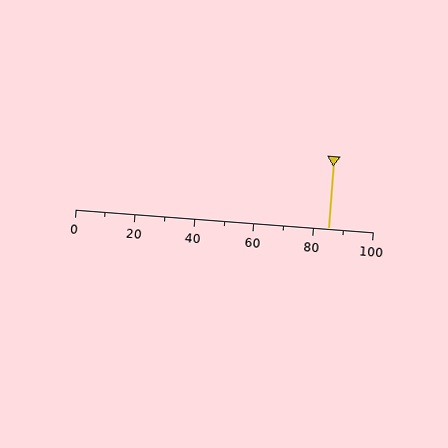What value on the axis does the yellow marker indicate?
The marker indicates approximately 85.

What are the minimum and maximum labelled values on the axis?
The axis runs from 0 to 100.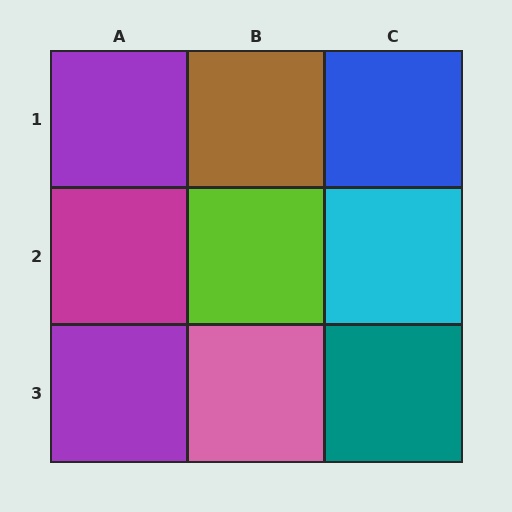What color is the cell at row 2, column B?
Lime.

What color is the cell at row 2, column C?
Cyan.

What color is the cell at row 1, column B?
Brown.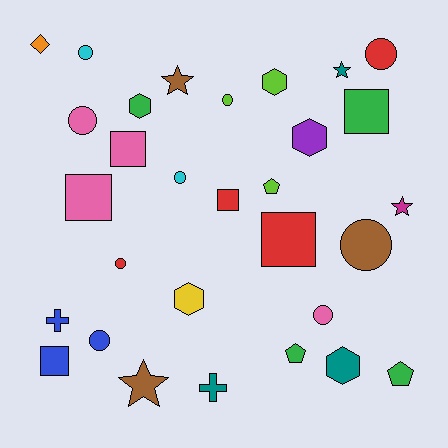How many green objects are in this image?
There are 4 green objects.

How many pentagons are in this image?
There are 3 pentagons.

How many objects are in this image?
There are 30 objects.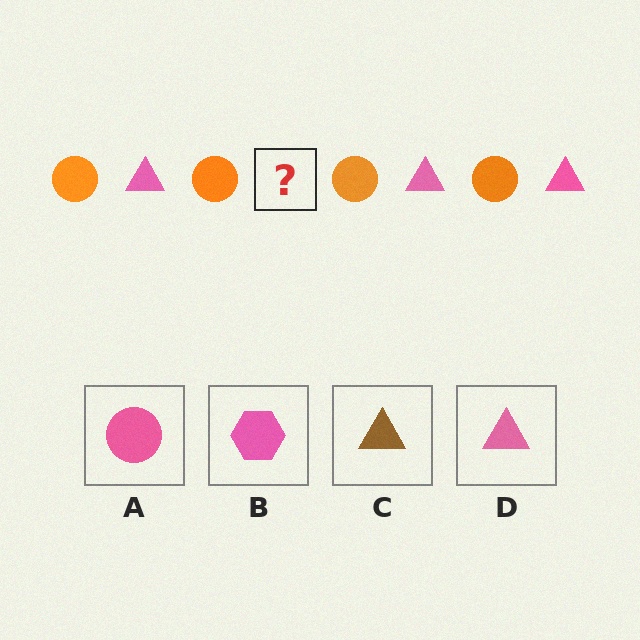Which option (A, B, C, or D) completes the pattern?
D.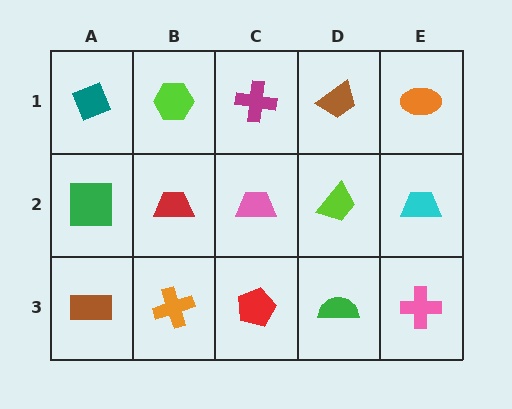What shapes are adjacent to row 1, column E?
A cyan trapezoid (row 2, column E), a brown trapezoid (row 1, column D).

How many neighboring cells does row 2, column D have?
4.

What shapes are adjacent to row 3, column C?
A pink trapezoid (row 2, column C), an orange cross (row 3, column B), a green semicircle (row 3, column D).